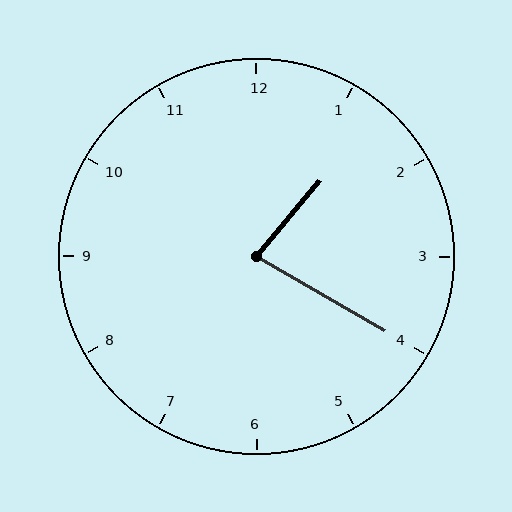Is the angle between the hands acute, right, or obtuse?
It is acute.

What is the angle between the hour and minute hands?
Approximately 80 degrees.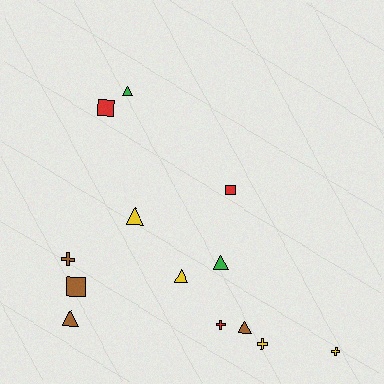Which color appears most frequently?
Brown, with 4 objects.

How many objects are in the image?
There are 13 objects.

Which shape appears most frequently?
Triangle, with 6 objects.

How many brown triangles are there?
There are 2 brown triangles.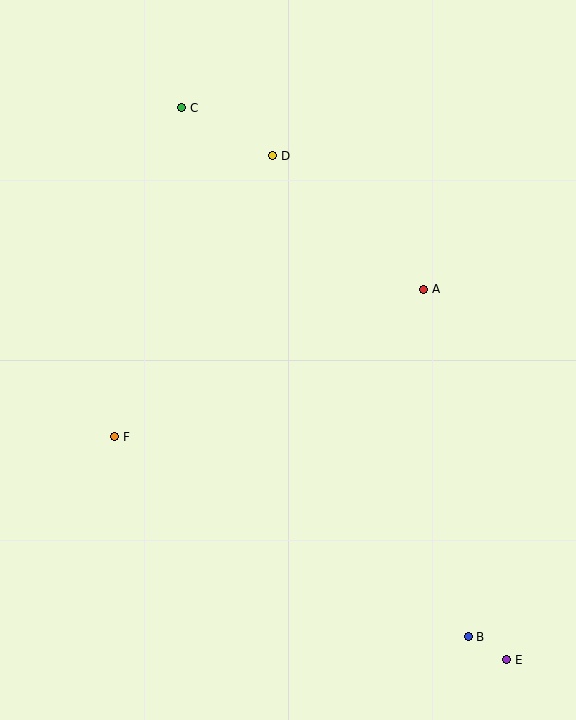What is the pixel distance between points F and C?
The distance between F and C is 336 pixels.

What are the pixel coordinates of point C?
Point C is at (182, 108).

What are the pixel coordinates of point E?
Point E is at (507, 660).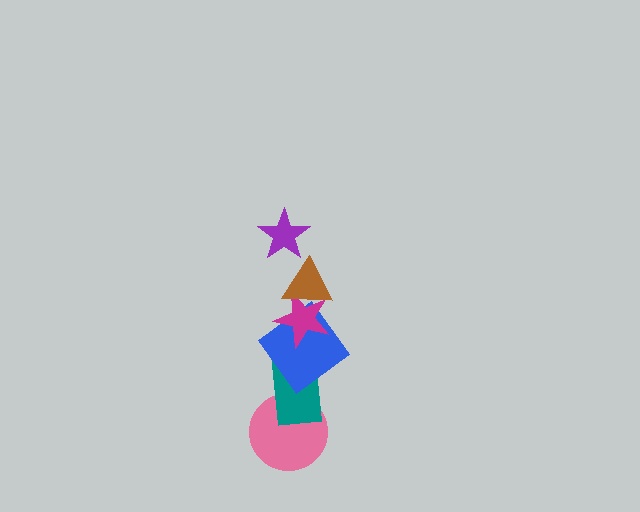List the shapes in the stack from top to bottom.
From top to bottom: the purple star, the brown triangle, the magenta star, the blue diamond, the teal rectangle, the pink circle.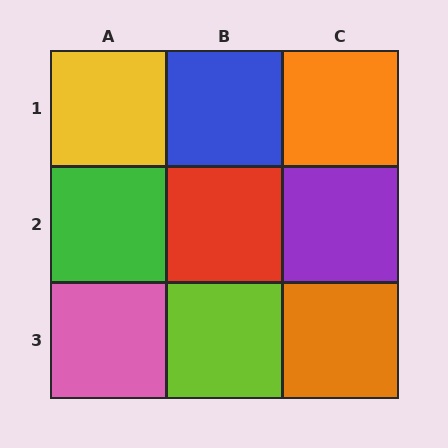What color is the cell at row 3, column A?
Pink.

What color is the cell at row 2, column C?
Purple.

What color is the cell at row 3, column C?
Orange.